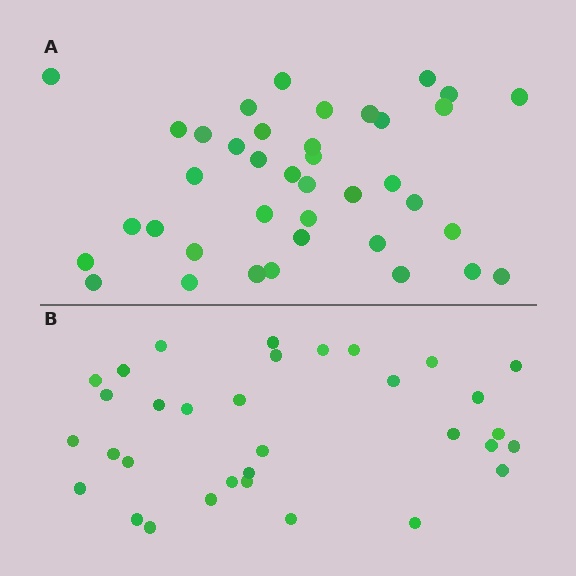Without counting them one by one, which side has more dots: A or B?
Region A (the top region) has more dots.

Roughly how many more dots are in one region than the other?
Region A has about 6 more dots than region B.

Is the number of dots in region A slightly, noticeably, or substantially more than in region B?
Region A has only slightly more — the two regions are fairly close. The ratio is roughly 1.2 to 1.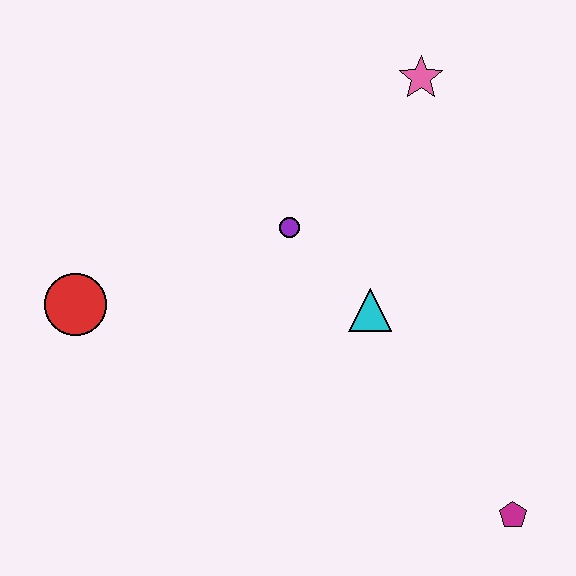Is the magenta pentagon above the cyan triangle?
No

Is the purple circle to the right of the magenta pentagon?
No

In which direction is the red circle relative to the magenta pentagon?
The red circle is to the left of the magenta pentagon.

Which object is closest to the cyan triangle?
The purple circle is closest to the cyan triangle.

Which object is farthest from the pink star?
The magenta pentagon is farthest from the pink star.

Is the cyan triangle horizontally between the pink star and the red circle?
Yes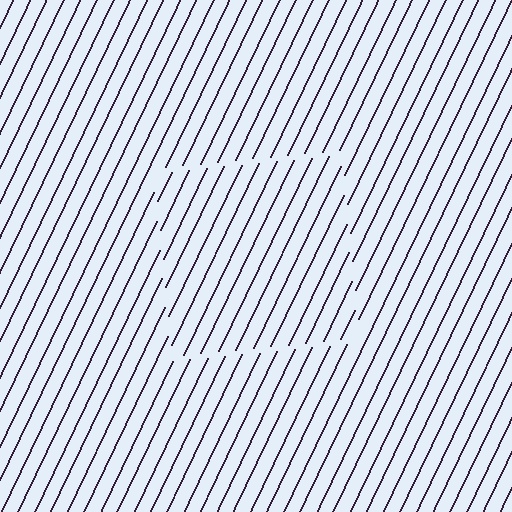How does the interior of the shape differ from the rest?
The interior of the shape contains the same grating, shifted by half a period — the contour is defined by the phase discontinuity where line-ends from the inner and outer gratings abut.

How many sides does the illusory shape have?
4 sides — the line-ends trace a square.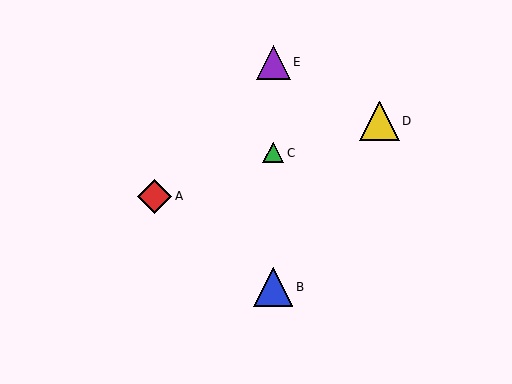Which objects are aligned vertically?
Objects B, C, E are aligned vertically.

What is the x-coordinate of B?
Object B is at x≈273.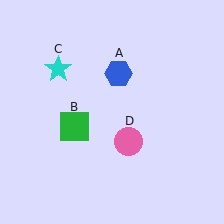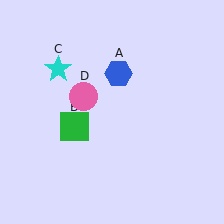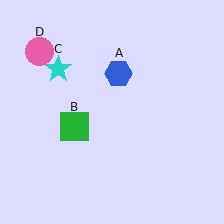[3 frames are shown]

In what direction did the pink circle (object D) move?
The pink circle (object D) moved up and to the left.